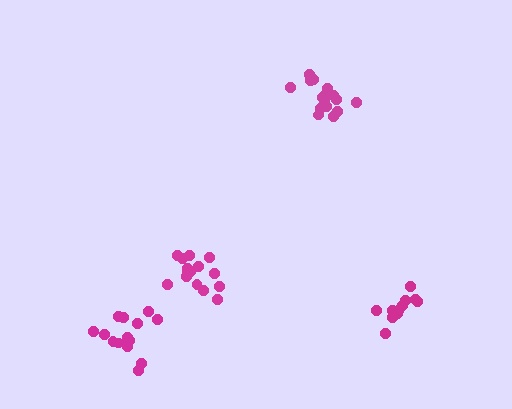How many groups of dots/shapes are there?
There are 4 groups.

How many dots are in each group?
Group 1: 12 dots, Group 2: 16 dots, Group 3: 15 dots, Group 4: 15 dots (58 total).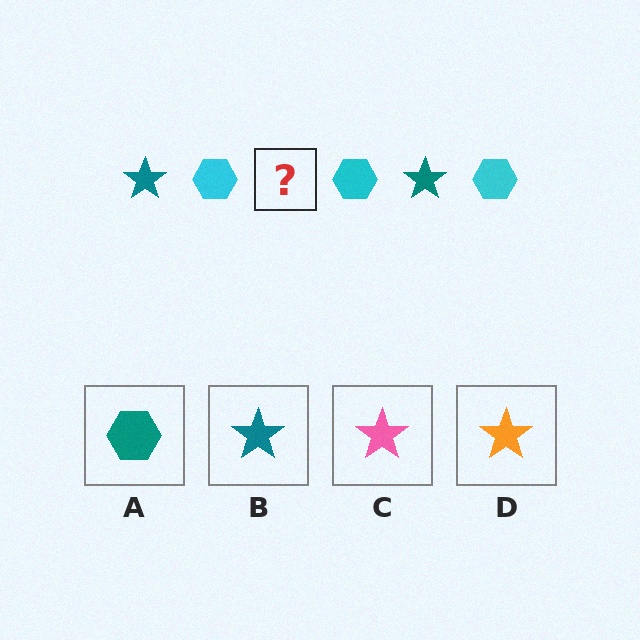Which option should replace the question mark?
Option B.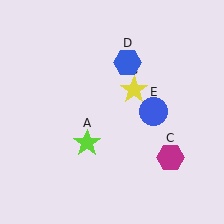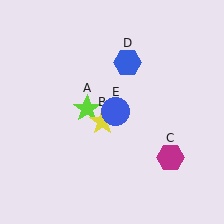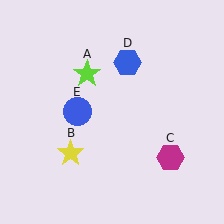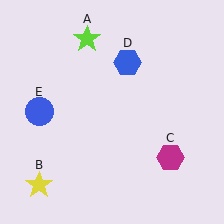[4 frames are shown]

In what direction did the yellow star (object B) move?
The yellow star (object B) moved down and to the left.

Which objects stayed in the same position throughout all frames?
Magenta hexagon (object C) and blue hexagon (object D) remained stationary.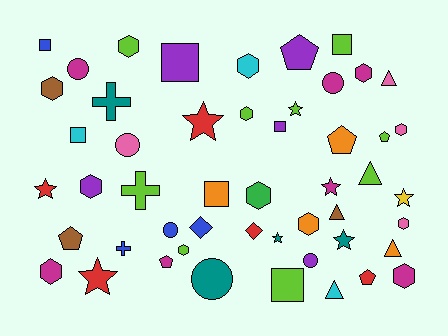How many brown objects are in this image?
There are 3 brown objects.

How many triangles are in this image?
There are 5 triangles.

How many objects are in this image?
There are 50 objects.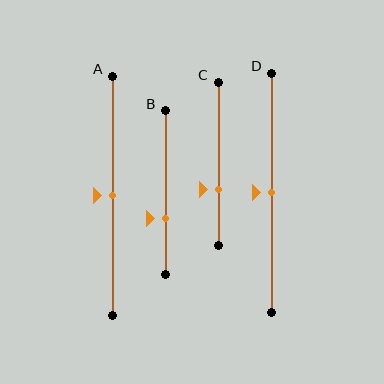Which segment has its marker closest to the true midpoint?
Segment A has its marker closest to the true midpoint.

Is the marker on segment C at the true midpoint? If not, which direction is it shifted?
No, the marker on segment C is shifted downward by about 16% of the segment length.